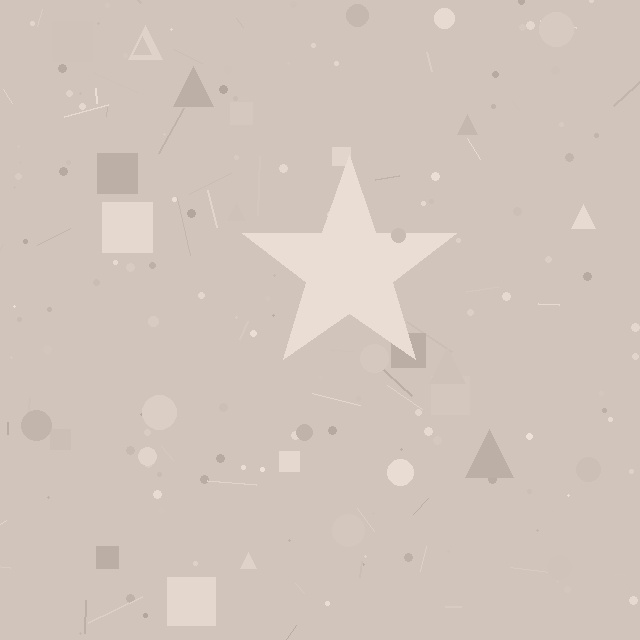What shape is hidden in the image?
A star is hidden in the image.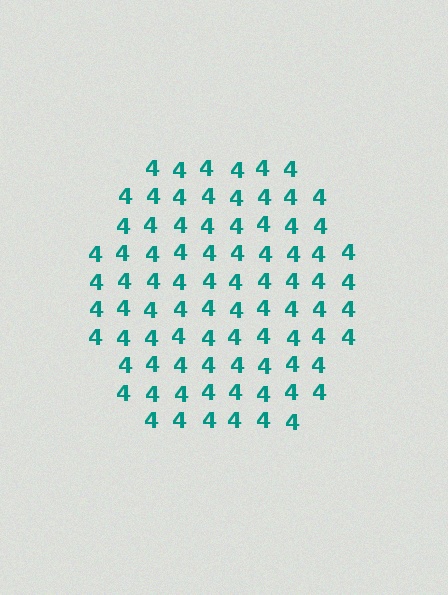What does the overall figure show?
The overall figure shows a hexagon.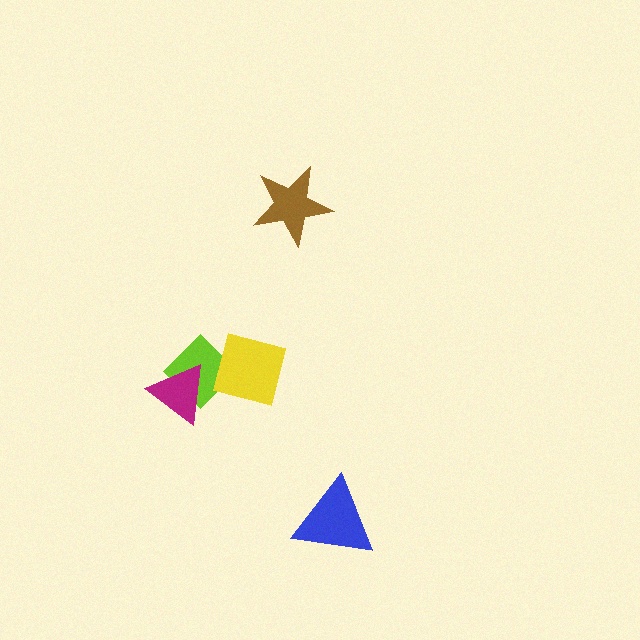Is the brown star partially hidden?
No, no other shape covers it.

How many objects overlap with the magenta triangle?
1 object overlaps with the magenta triangle.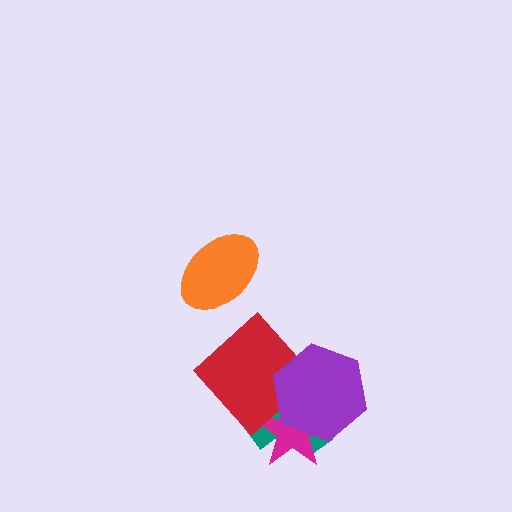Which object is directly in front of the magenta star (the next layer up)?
The red diamond is directly in front of the magenta star.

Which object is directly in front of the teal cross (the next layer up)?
The magenta star is directly in front of the teal cross.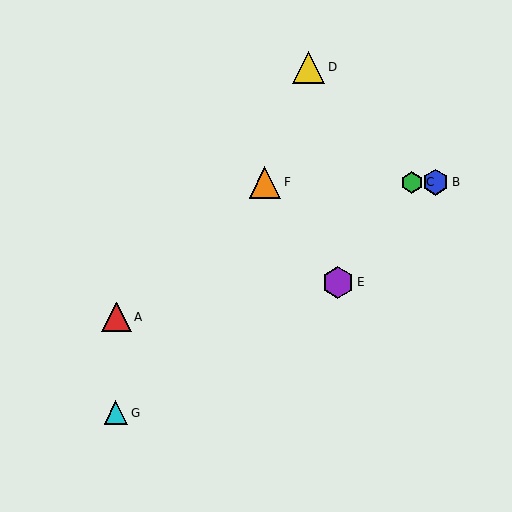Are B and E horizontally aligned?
No, B is at y≈182 and E is at y≈282.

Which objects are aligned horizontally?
Objects B, C, F are aligned horizontally.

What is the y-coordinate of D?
Object D is at y≈67.